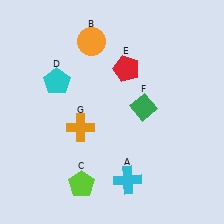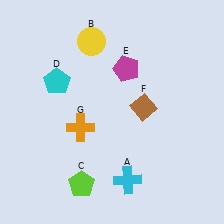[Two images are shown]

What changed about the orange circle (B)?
In Image 1, B is orange. In Image 2, it changed to yellow.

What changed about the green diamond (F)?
In Image 1, F is green. In Image 2, it changed to brown.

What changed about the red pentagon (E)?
In Image 1, E is red. In Image 2, it changed to magenta.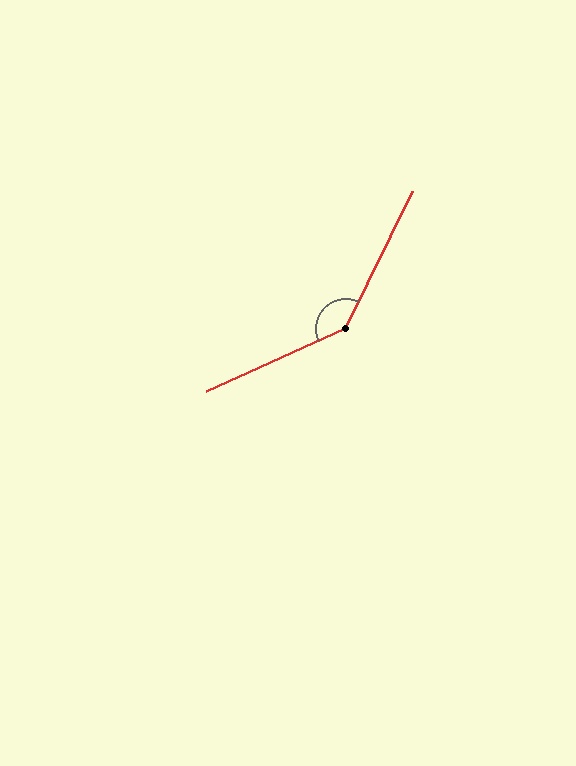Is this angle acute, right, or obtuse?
It is obtuse.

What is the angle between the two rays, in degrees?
Approximately 140 degrees.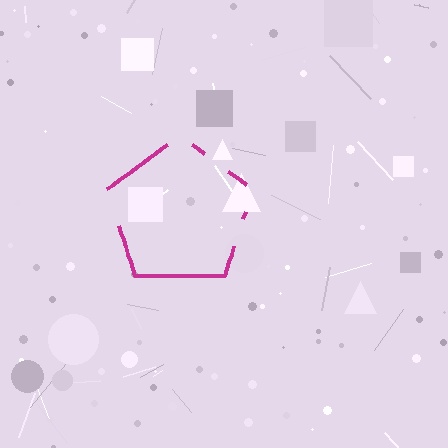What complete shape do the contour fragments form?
The contour fragments form a pentagon.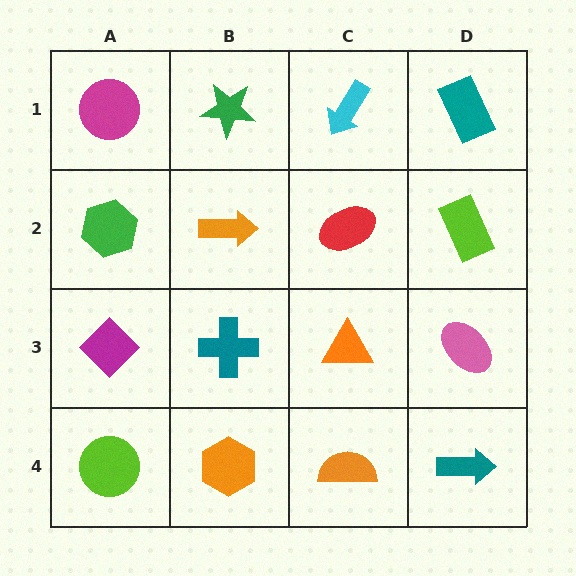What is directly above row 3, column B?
An orange arrow.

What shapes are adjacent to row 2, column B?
A green star (row 1, column B), a teal cross (row 3, column B), a green hexagon (row 2, column A), a red ellipse (row 2, column C).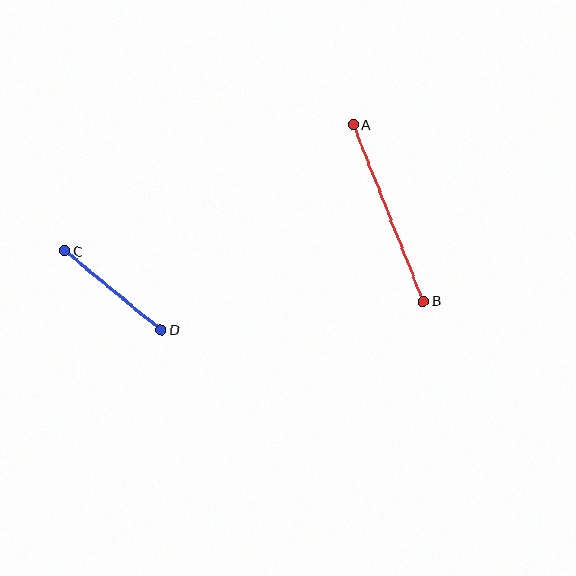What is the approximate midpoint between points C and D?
The midpoint is at approximately (113, 290) pixels.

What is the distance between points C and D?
The distance is approximately 124 pixels.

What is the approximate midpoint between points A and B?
The midpoint is at approximately (388, 213) pixels.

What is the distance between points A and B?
The distance is approximately 190 pixels.